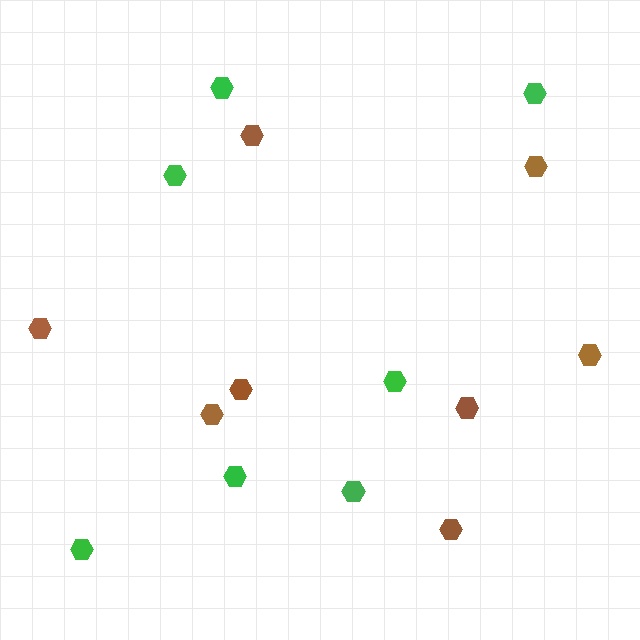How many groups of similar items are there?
There are 2 groups: one group of green hexagons (7) and one group of brown hexagons (8).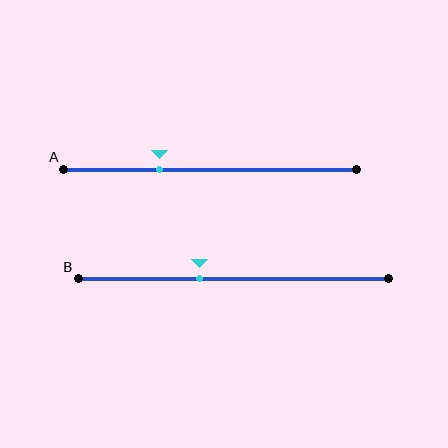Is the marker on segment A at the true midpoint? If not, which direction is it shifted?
No, the marker on segment A is shifted to the left by about 17% of the segment length.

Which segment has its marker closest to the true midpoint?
Segment B has its marker closest to the true midpoint.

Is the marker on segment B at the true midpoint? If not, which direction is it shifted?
No, the marker on segment B is shifted to the left by about 11% of the segment length.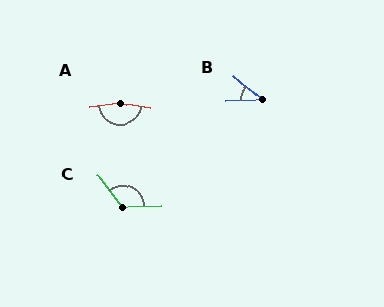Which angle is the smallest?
B, at approximately 42 degrees.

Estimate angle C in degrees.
Approximately 126 degrees.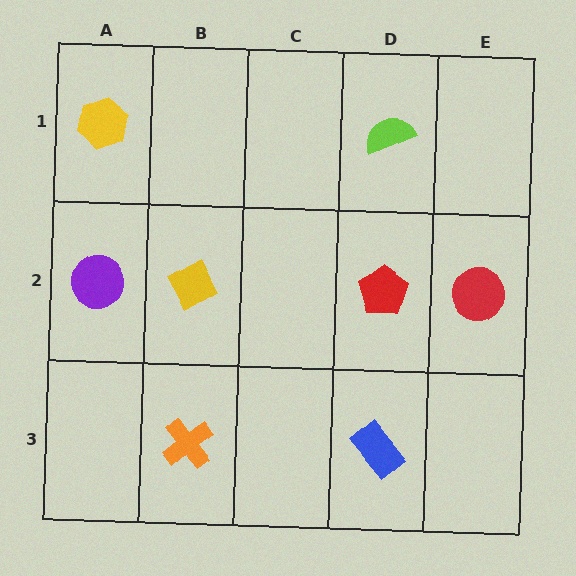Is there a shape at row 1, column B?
No, that cell is empty.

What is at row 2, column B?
A yellow diamond.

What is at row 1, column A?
A yellow hexagon.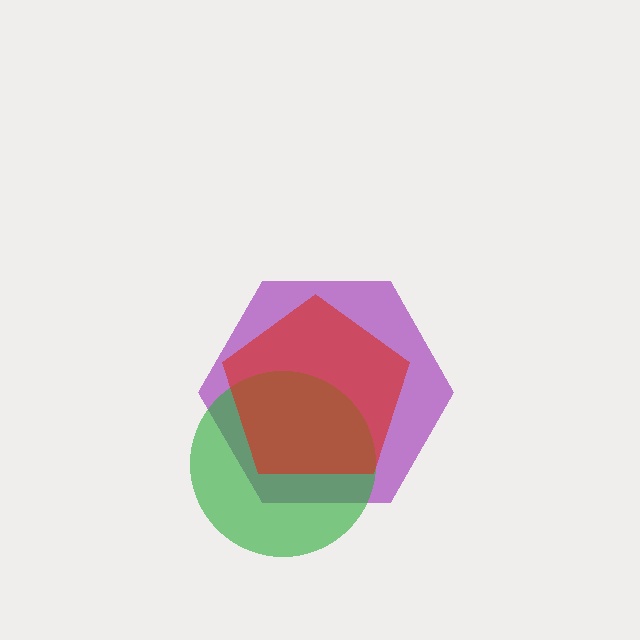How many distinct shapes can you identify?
There are 3 distinct shapes: a purple hexagon, a green circle, a red pentagon.